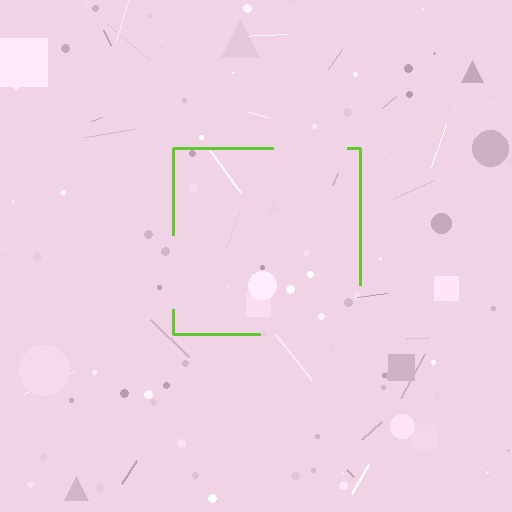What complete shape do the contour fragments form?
The contour fragments form a square.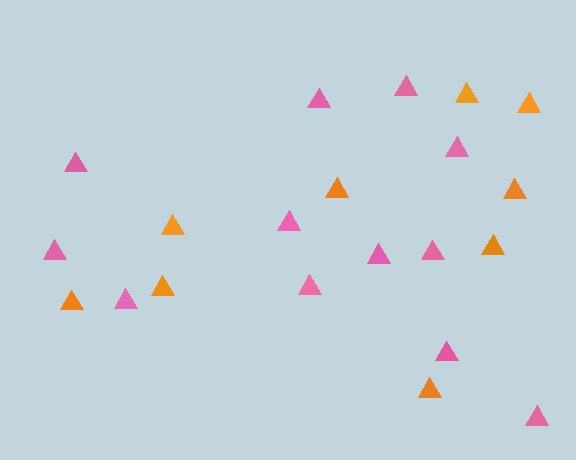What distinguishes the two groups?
There are 2 groups: one group of pink triangles (12) and one group of orange triangles (9).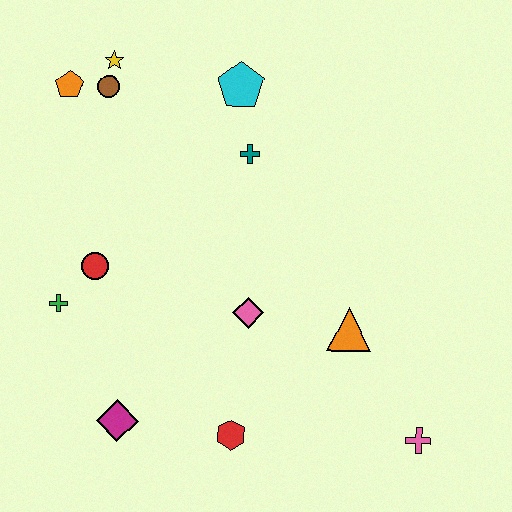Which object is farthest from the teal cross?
The pink cross is farthest from the teal cross.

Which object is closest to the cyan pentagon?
The teal cross is closest to the cyan pentagon.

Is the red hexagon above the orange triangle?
No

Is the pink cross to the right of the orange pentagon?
Yes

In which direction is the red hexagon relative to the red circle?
The red hexagon is below the red circle.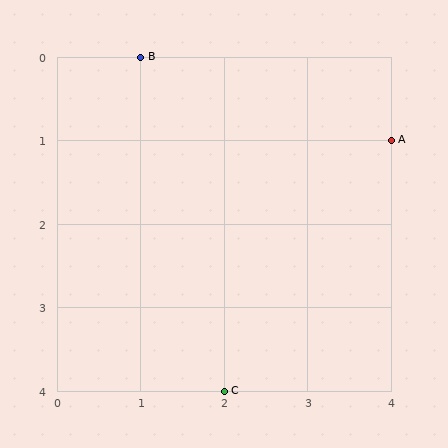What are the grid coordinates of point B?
Point B is at grid coordinates (1, 0).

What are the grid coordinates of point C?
Point C is at grid coordinates (2, 4).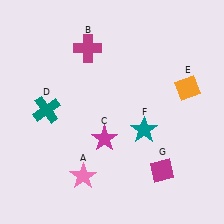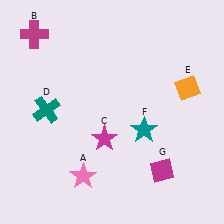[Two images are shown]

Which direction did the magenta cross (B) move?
The magenta cross (B) moved left.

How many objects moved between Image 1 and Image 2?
1 object moved between the two images.